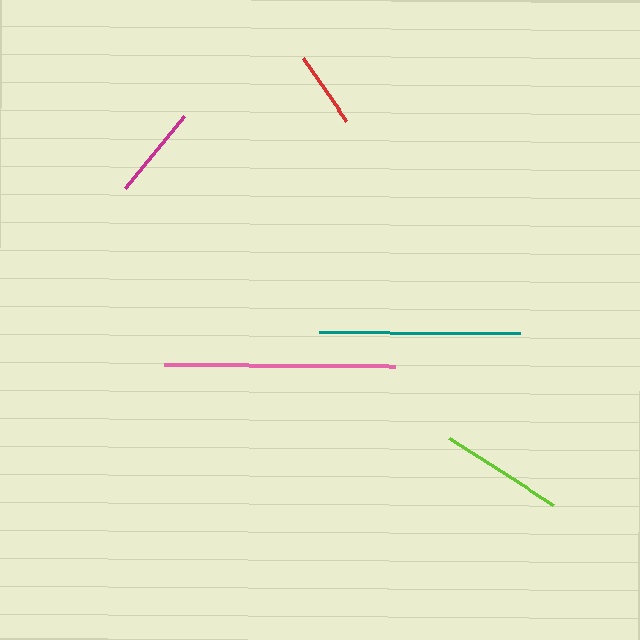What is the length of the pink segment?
The pink segment is approximately 231 pixels long.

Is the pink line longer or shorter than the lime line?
The pink line is longer than the lime line.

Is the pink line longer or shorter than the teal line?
The pink line is longer than the teal line.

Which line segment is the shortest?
The red line is the shortest at approximately 78 pixels.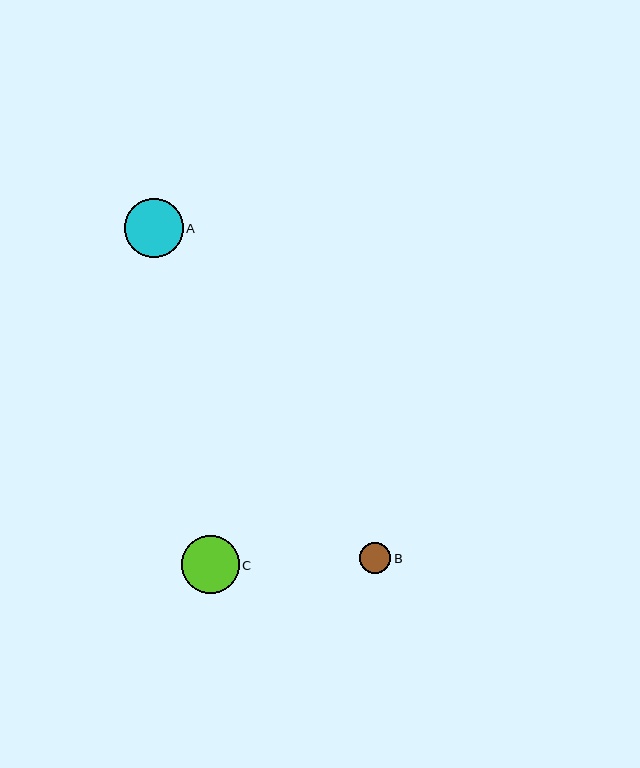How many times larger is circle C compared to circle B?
Circle C is approximately 1.9 times the size of circle B.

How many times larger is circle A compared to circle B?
Circle A is approximately 1.9 times the size of circle B.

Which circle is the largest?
Circle A is the largest with a size of approximately 58 pixels.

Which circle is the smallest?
Circle B is the smallest with a size of approximately 31 pixels.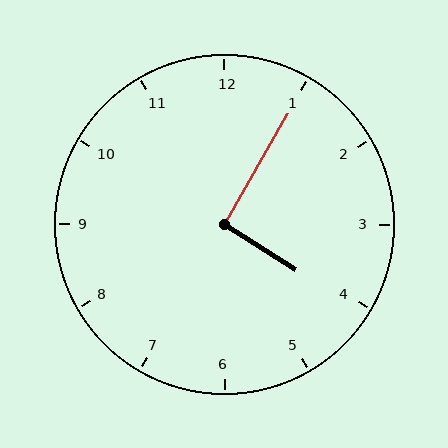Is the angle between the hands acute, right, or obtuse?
It is right.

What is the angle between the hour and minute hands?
Approximately 92 degrees.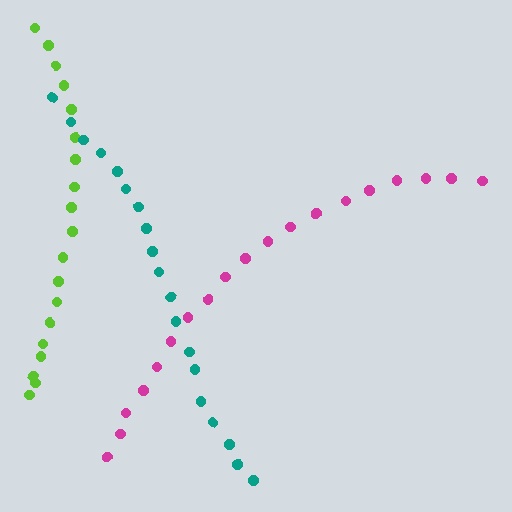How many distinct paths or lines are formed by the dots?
There are 3 distinct paths.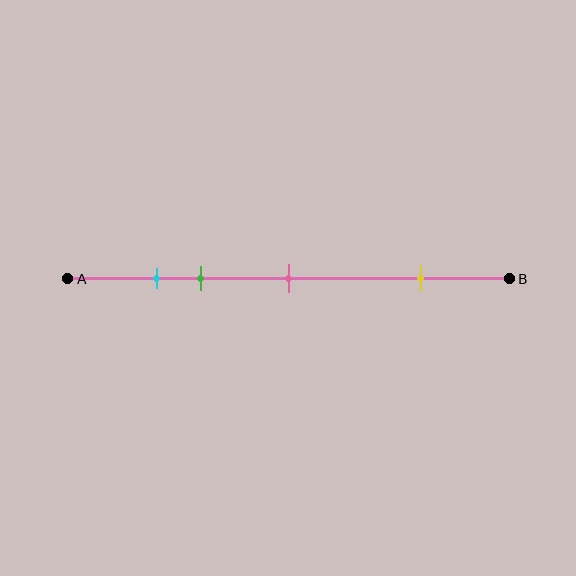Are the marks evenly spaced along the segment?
No, the marks are not evenly spaced.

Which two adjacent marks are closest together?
The cyan and green marks are the closest adjacent pair.